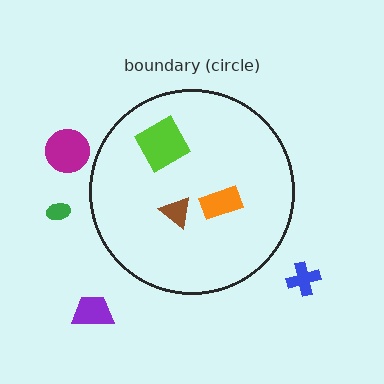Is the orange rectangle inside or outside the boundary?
Inside.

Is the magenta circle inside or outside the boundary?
Outside.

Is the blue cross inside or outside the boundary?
Outside.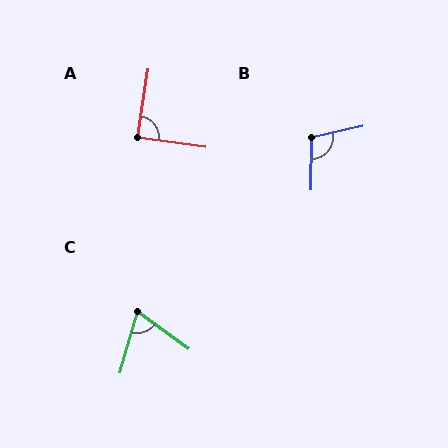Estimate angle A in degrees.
Approximately 88 degrees.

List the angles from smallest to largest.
C (69°), A (88°), B (103°).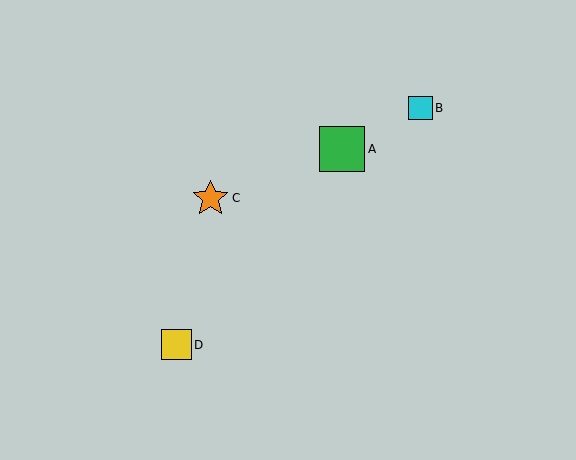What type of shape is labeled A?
Shape A is a green square.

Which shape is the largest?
The green square (labeled A) is the largest.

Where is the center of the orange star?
The center of the orange star is at (210, 198).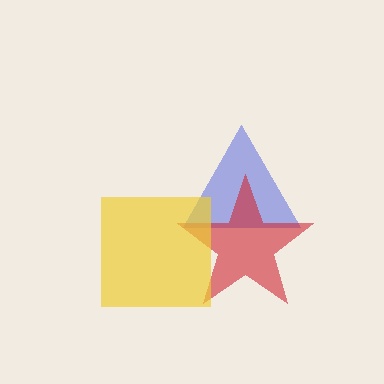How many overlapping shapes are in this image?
There are 3 overlapping shapes in the image.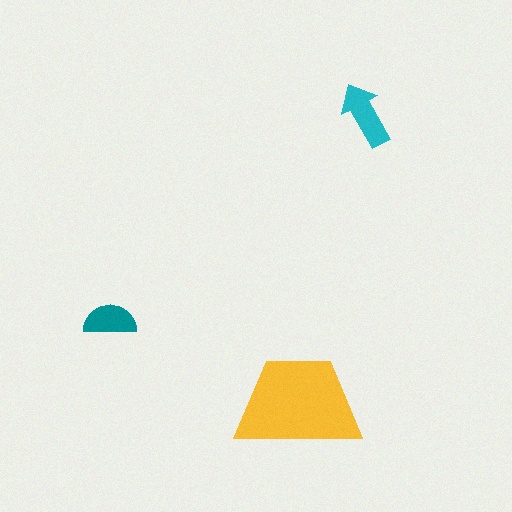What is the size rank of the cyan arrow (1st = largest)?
2nd.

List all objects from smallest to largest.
The teal semicircle, the cyan arrow, the yellow trapezoid.